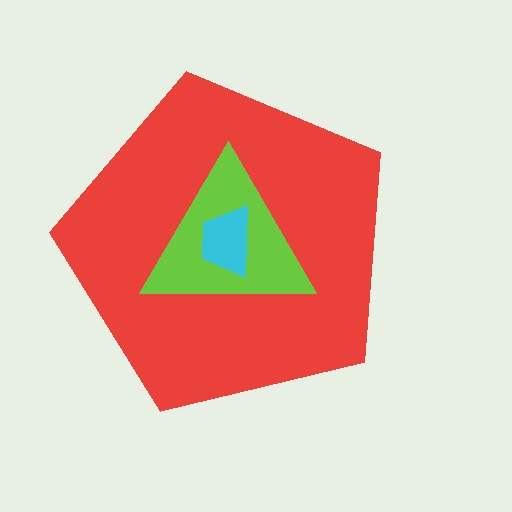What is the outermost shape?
The red pentagon.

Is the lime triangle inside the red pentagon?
Yes.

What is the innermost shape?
The cyan trapezoid.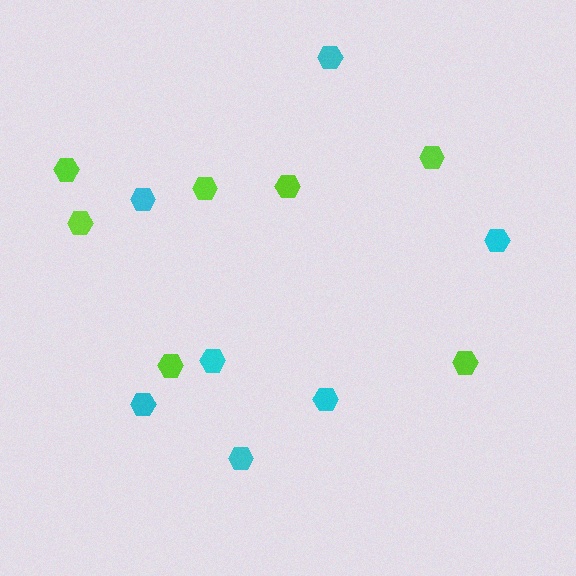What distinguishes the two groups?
There are 2 groups: one group of cyan hexagons (7) and one group of lime hexagons (7).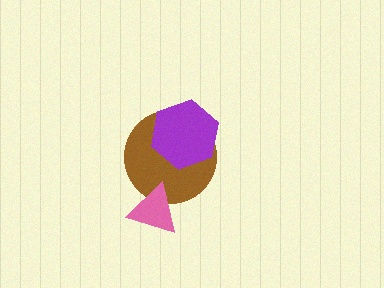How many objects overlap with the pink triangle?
1 object overlaps with the pink triangle.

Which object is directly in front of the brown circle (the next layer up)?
The pink triangle is directly in front of the brown circle.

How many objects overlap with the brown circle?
2 objects overlap with the brown circle.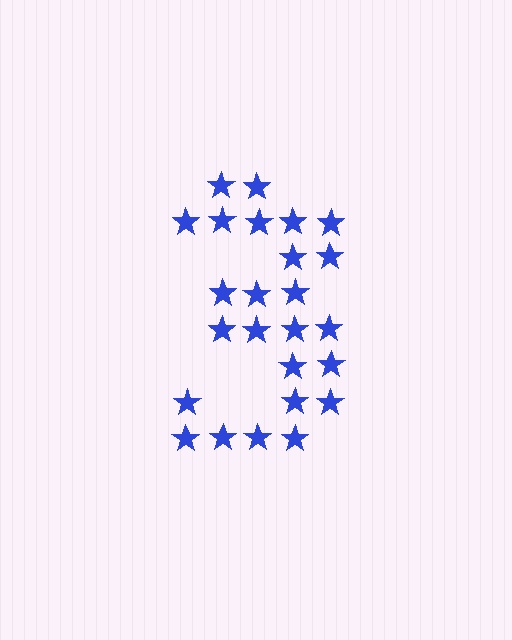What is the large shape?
The large shape is the digit 3.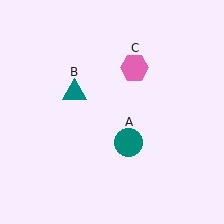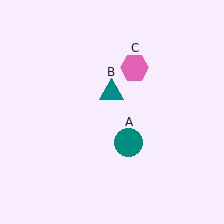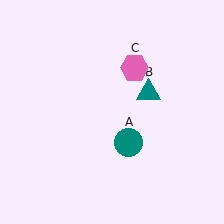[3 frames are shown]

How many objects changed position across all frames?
1 object changed position: teal triangle (object B).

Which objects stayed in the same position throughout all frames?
Teal circle (object A) and pink hexagon (object C) remained stationary.